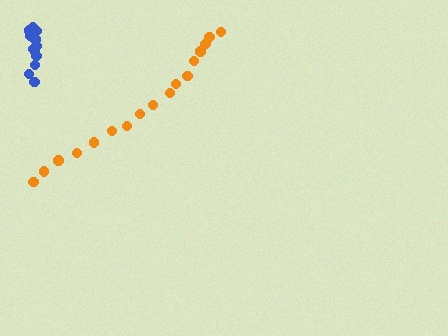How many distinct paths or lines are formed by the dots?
There are 2 distinct paths.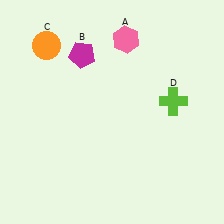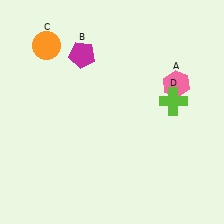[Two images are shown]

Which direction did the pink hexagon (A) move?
The pink hexagon (A) moved right.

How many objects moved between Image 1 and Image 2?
1 object moved between the two images.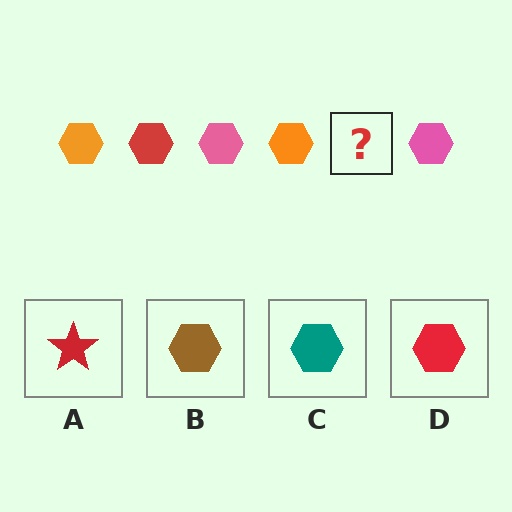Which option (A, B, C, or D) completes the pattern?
D.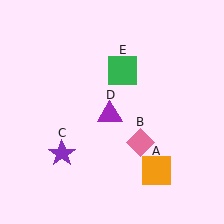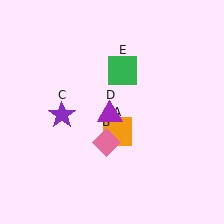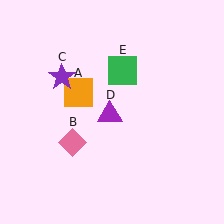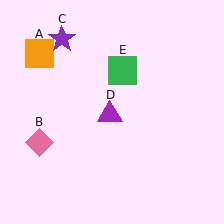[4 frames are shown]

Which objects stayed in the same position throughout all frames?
Purple triangle (object D) and green square (object E) remained stationary.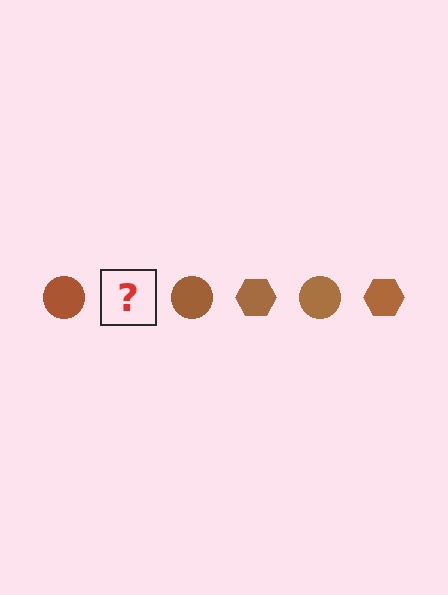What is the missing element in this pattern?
The missing element is a brown hexagon.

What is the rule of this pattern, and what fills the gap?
The rule is that the pattern cycles through circle, hexagon shapes in brown. The gap should be filled with a brown hexagon.